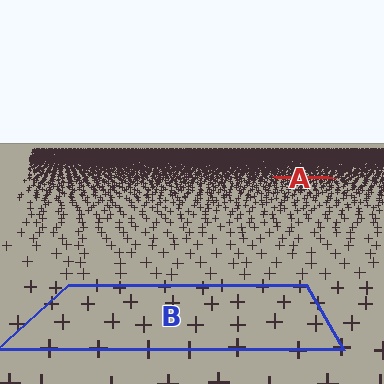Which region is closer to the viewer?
Region B is closer. The texture elements there are larger and more spread out.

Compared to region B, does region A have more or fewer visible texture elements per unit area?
Region A has more texture elements per unit area — they are packed more densely because it is farther away.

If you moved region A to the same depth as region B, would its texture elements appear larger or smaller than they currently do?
They would appear larger. At a closer depth, the same texture elements are projected at a bigger on-screen size.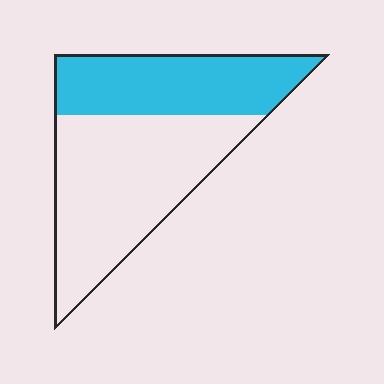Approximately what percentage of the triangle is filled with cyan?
Approximately 40%.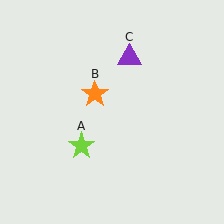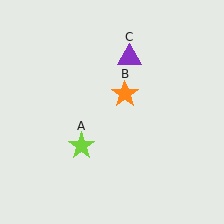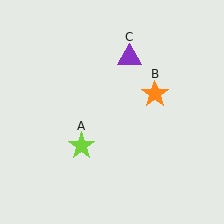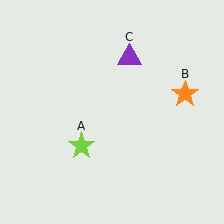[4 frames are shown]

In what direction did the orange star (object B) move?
The orange star (object B) moved right.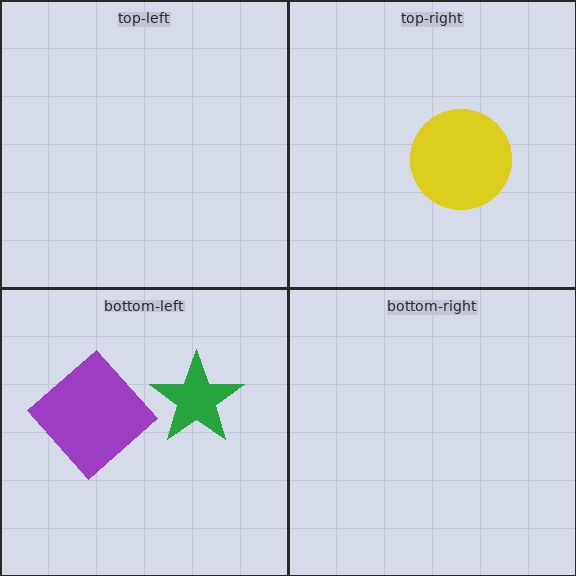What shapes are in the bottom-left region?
The green star, the purple diamond.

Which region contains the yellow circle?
The top-right region.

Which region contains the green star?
The bottom-left region.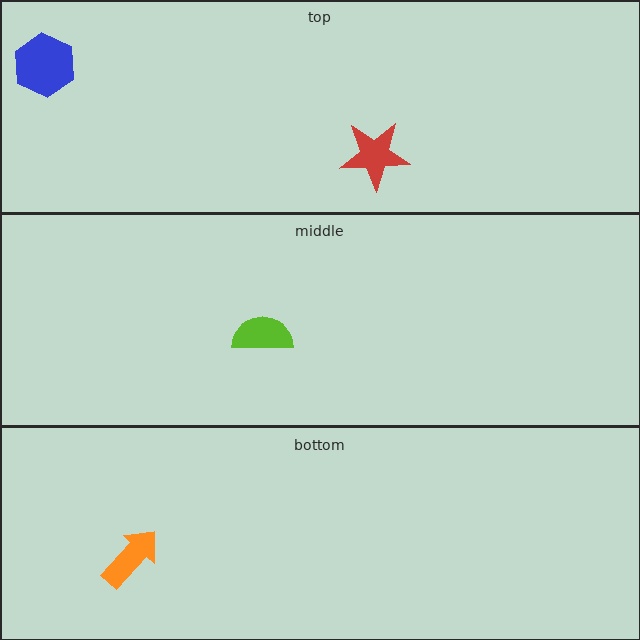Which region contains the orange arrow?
The bottom region.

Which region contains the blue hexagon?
The top region.